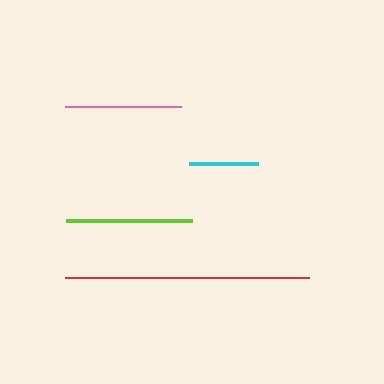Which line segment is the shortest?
The cyan line is the shortest at approximately 69 pixels.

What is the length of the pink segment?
The pink segment is approximately 116 pixels long.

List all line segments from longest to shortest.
From longest to shortest: red, lime, pink, cyan.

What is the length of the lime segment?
The lime segment is approximately 127 pixels long.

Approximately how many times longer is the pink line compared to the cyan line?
The pink line is approximately 1.7 times the length of the cyan line.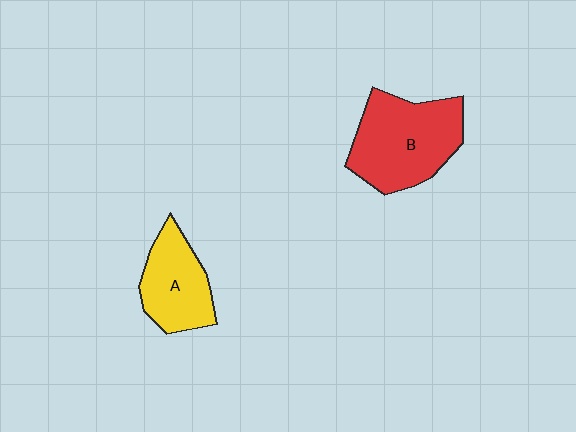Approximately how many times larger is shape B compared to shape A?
Approximately 1.5 times.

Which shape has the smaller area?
Shape A (yellow).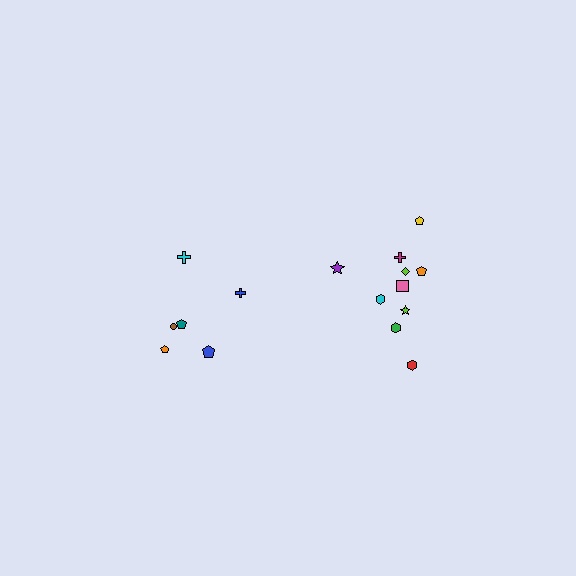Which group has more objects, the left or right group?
The right group.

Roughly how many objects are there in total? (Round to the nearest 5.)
Roughly 15 objects in total.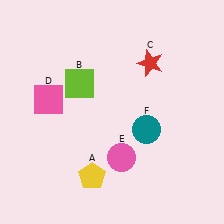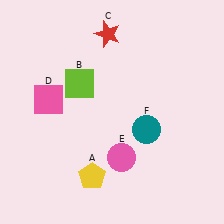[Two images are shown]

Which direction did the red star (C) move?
The red star (C) moved left.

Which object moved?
The red star (C) moved left.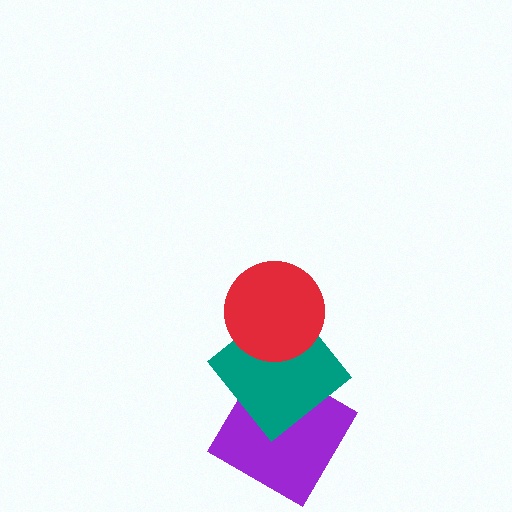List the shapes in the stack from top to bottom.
From top to bottom: the red circle, the teal diamond, the purple diamond.